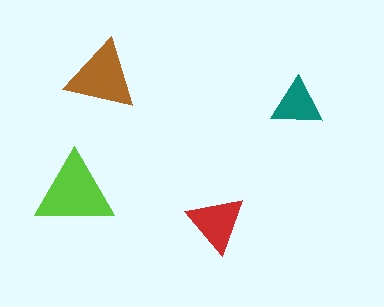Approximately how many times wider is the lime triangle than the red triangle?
About 1.5 times wider.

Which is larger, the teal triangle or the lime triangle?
The lime one.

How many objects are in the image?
There are 4 objects in the image.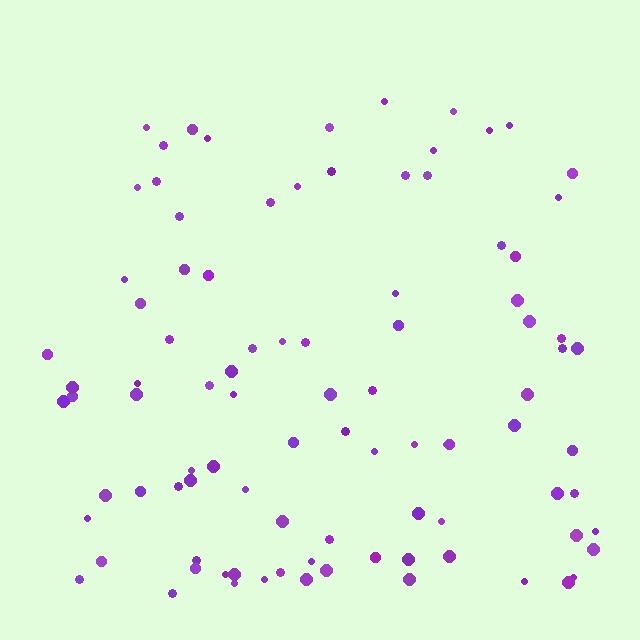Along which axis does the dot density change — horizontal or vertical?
Vertical.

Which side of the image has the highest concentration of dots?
The bottom.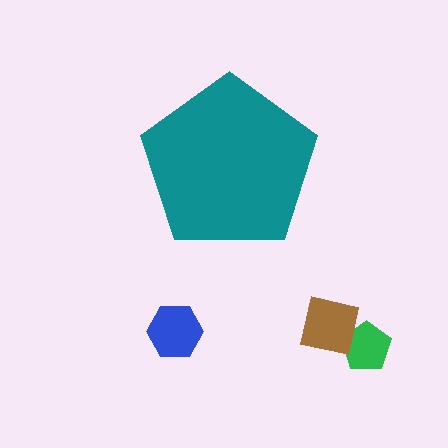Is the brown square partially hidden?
No, the brown square is fully visible.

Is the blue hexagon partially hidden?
No, the blue hexagon is fully visible.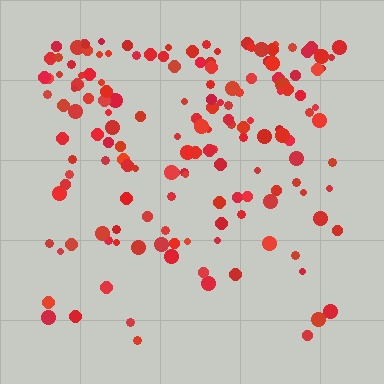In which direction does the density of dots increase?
From bottom to top, with the top side densest.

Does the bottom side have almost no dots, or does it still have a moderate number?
Still a moderate number, just noticeably fewer than the top.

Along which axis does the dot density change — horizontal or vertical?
Vertical.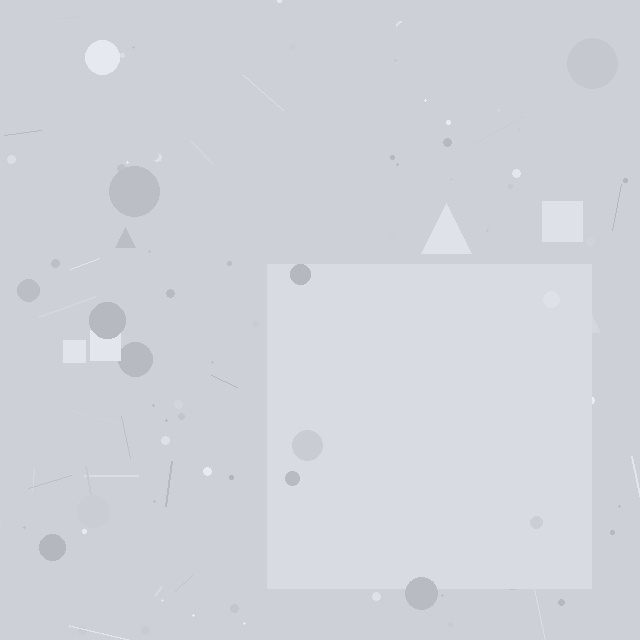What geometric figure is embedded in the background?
A square is embedded in the background.